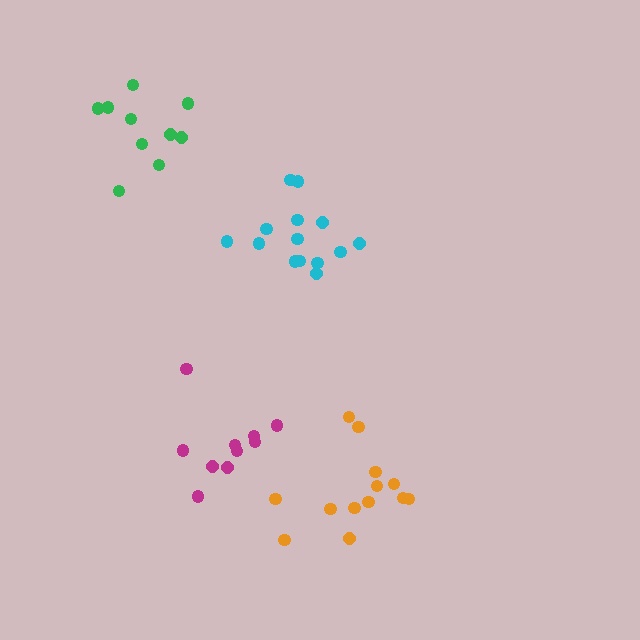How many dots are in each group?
Group 1: 14 dots, Group 2: 10 dots, Group 3: 13 dots, Group 4: 10 dots (47 total).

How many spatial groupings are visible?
There are 4 spatial groupings.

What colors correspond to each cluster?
The clusters are colored: cyan, magenta, orange, green.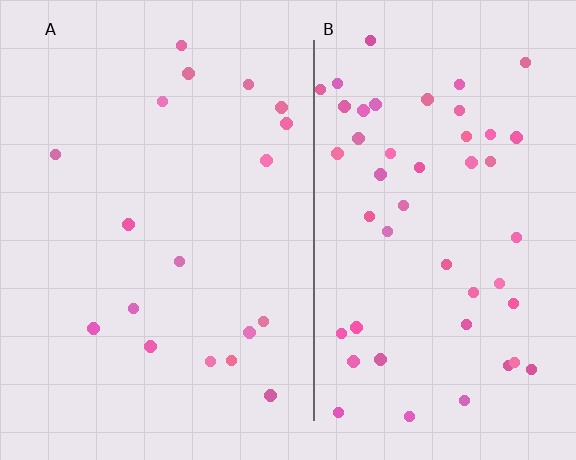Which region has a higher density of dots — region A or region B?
B (the right).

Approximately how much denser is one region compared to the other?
Approximately 2.7× — region B over region A.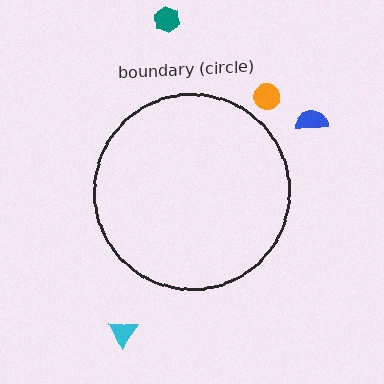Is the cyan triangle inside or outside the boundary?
Outside.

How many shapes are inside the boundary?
0 inside, 4 outside.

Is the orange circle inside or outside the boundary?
Outside.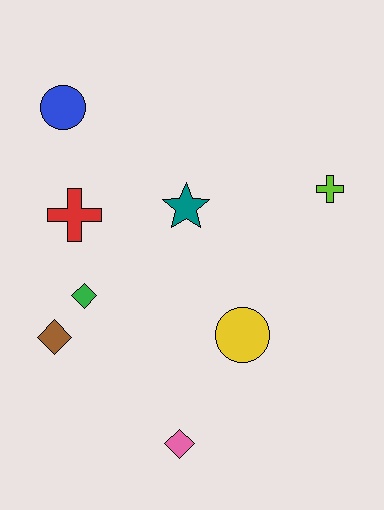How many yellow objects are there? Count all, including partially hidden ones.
There is 1 yellow object.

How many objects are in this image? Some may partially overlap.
There are 8 objects.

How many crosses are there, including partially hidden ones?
There are 2 crosses.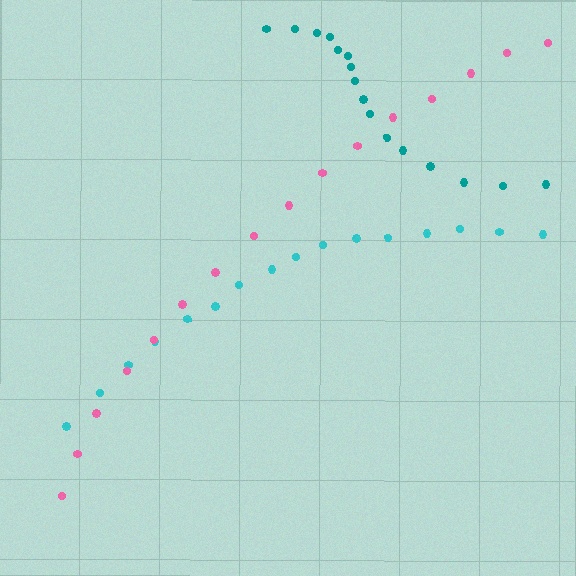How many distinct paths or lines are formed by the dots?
There are 3 distinct paths.